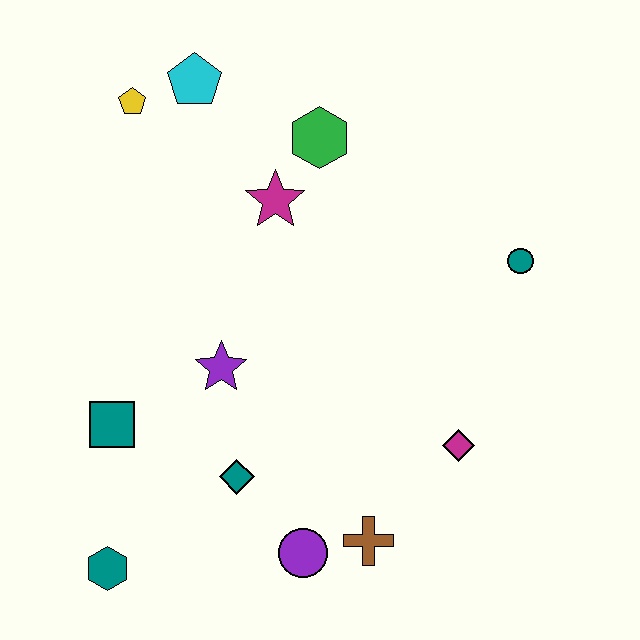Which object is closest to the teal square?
The purple star is closest to the teal square.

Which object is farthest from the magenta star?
The teal hexagon is farthest from the magenta star.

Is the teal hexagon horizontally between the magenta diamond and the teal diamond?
No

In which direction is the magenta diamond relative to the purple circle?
The magenta diamond is to the right of the purple circle.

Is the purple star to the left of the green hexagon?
Yes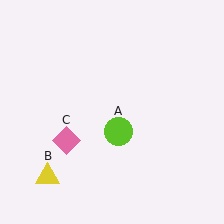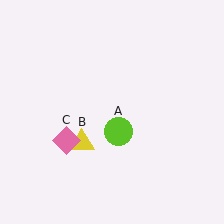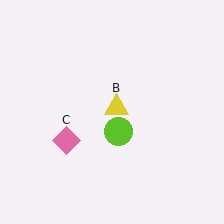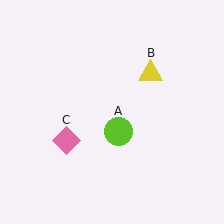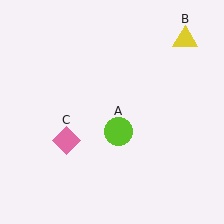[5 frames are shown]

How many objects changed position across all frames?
1 object changed position: yellow triangle (object B).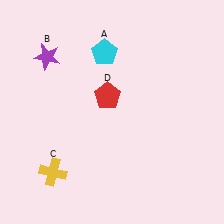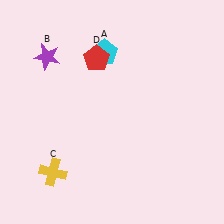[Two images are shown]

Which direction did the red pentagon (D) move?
The red pentagon (D) moved up.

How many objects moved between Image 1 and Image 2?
1 object moved between the two images.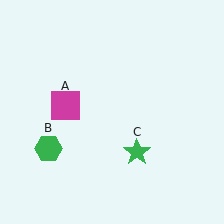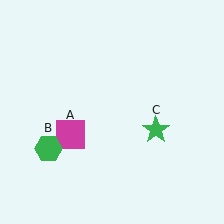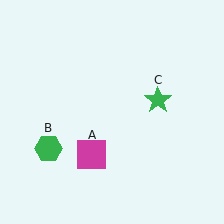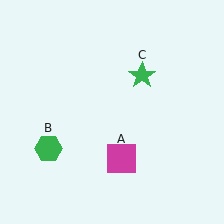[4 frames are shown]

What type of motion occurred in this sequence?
The magenta square (object A), green star (object C) rotated counterclockwise around the center of the scene.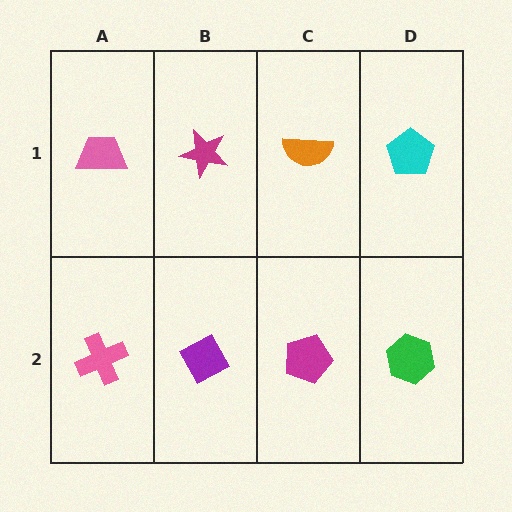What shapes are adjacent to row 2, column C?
An orange semicircle (row 1, column C), a purple diamond (row 2, column B), a green hexagon (row 2, column D).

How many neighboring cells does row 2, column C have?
3.